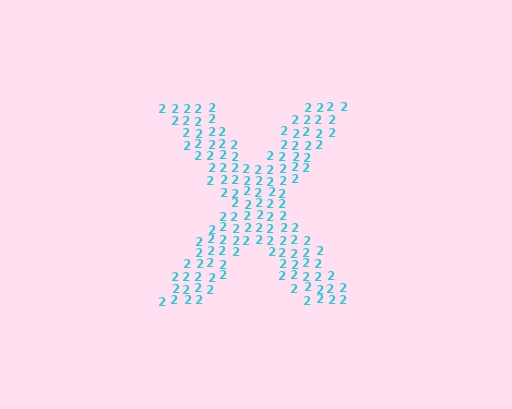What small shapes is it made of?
It is made of small digit 2's.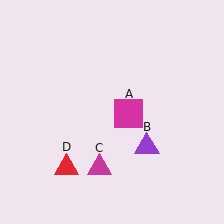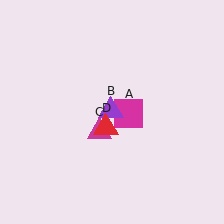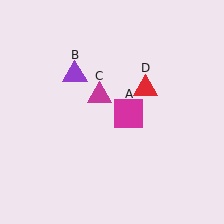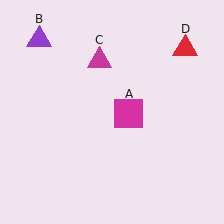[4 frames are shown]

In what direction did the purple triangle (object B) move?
The purple triangle (object B) moved up and to the left.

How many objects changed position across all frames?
3 objects changed position: purple triangle (object B), magenta triangle (object C), red triangle (object D).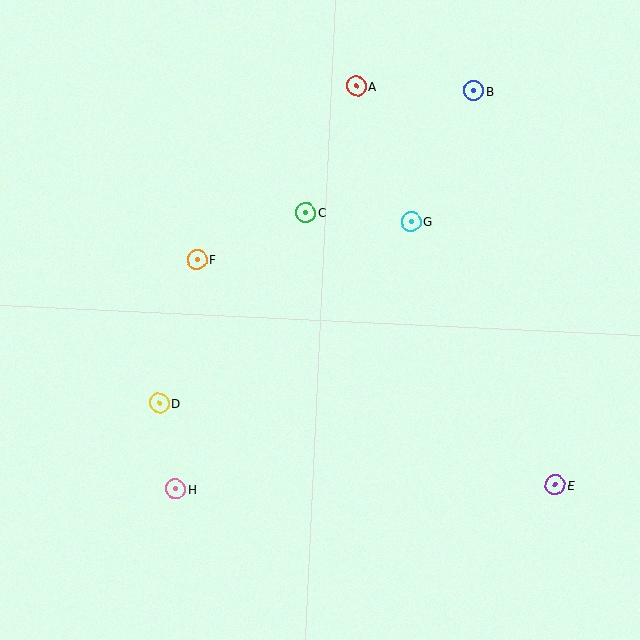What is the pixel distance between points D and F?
The distance between D and F is 149 pixels.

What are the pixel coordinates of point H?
Point H is at (176, 489).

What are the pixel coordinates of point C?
Point C is at (306, 213).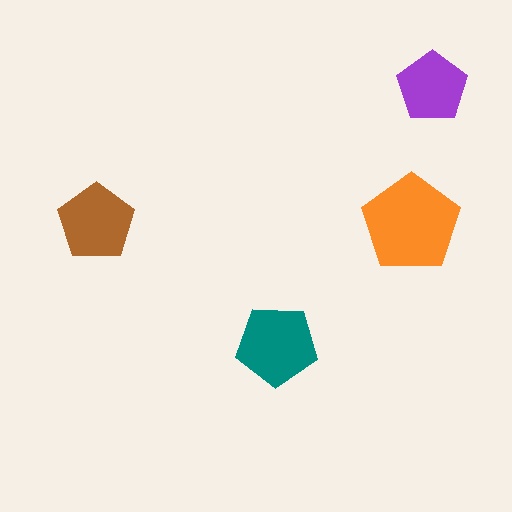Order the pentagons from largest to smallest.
the orange one, the teal one, the brown one, the purple one.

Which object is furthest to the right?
The purple pentagon is rightmost.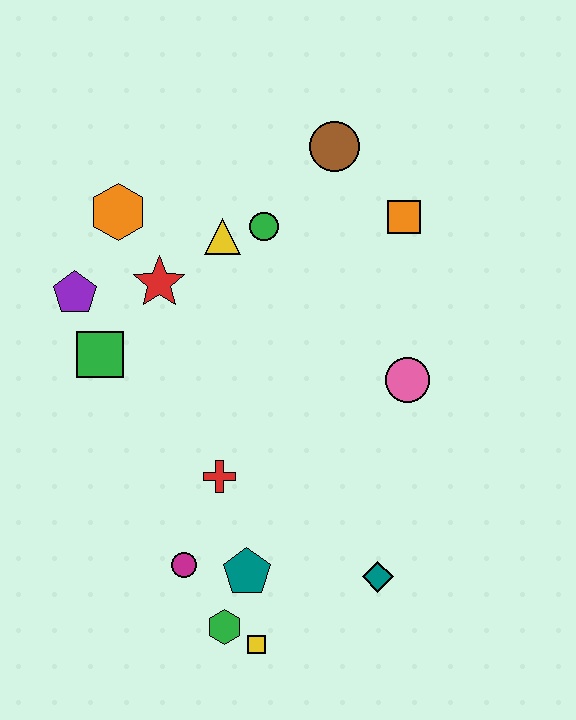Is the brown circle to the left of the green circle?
No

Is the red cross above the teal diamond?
Yes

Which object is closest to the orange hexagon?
The red star is closest to the orange hexagon.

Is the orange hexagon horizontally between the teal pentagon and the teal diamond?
No